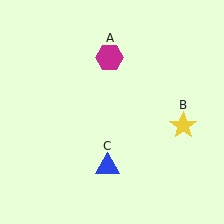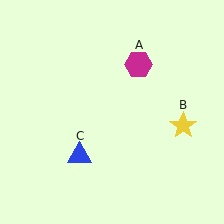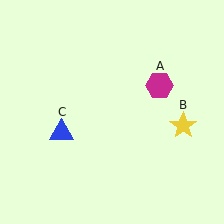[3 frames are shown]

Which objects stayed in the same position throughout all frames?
Yellow star (object B) remained stationary.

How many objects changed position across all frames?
2 objects changed position: magenta hexagon (object A), blue triangle (object C).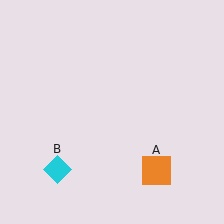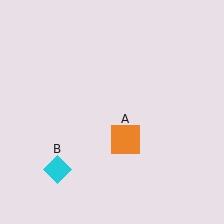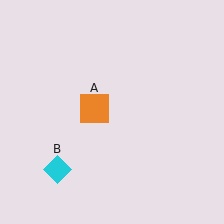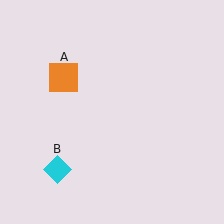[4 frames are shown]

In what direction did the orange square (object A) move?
The orange square (object A) moved up and to the left.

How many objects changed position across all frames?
1 object changed position: orange square (object A).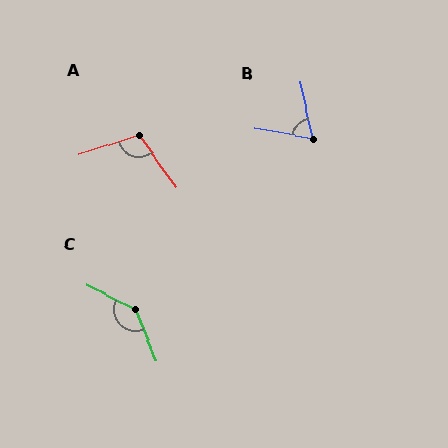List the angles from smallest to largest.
B (67°), A (108°), C (138°).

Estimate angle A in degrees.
Approximately 108 degrees.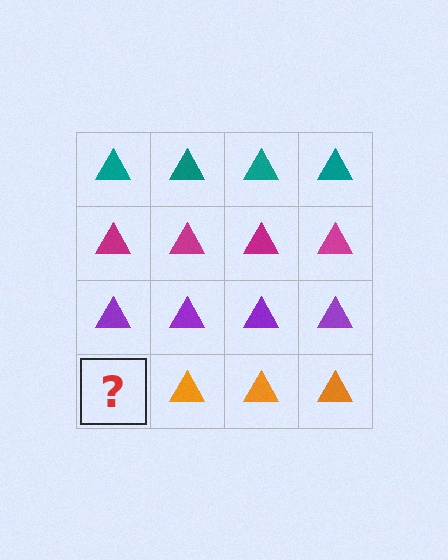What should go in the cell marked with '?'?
The missing cell should contain an orange triangle.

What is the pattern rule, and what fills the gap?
The rule is that each row has a consistent color. The gap should be filled with an orange triangle.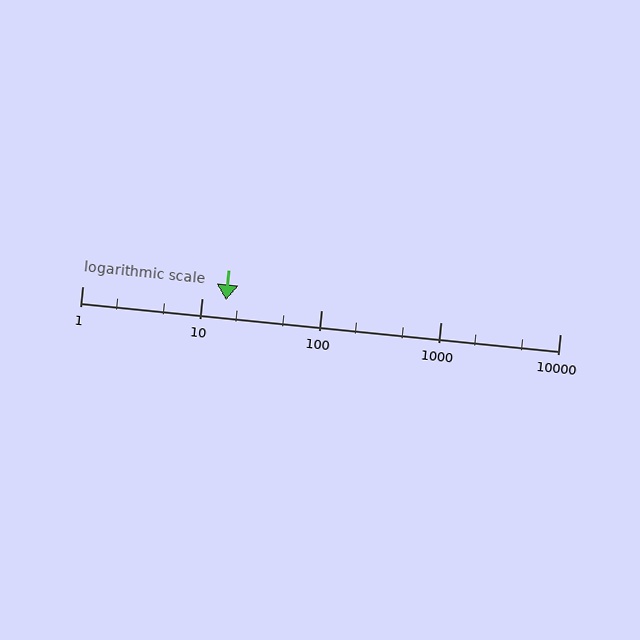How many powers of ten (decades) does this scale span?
The scale spans 4 decades, from 1 to 10000.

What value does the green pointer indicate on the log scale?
The pointer indicates approximately 16.